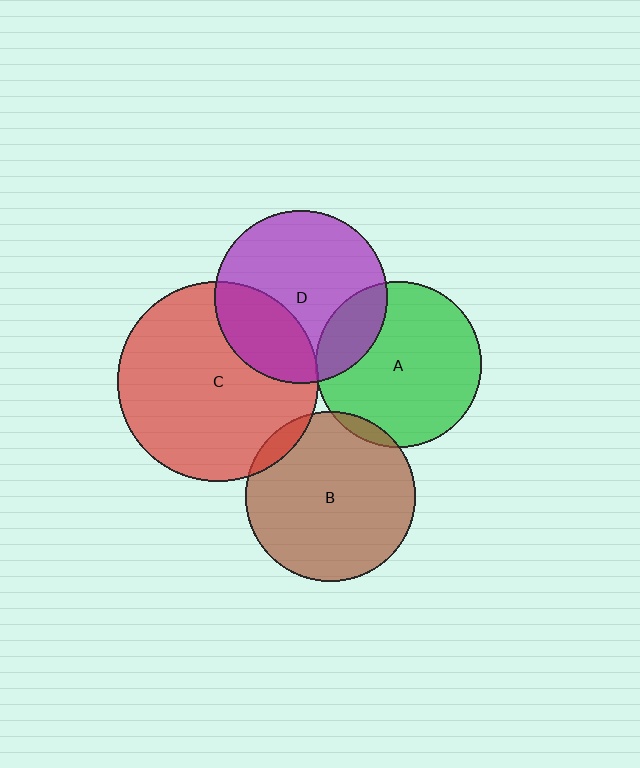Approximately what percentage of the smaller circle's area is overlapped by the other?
Approximately 20%.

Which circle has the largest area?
Circle C (red).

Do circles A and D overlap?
Yes.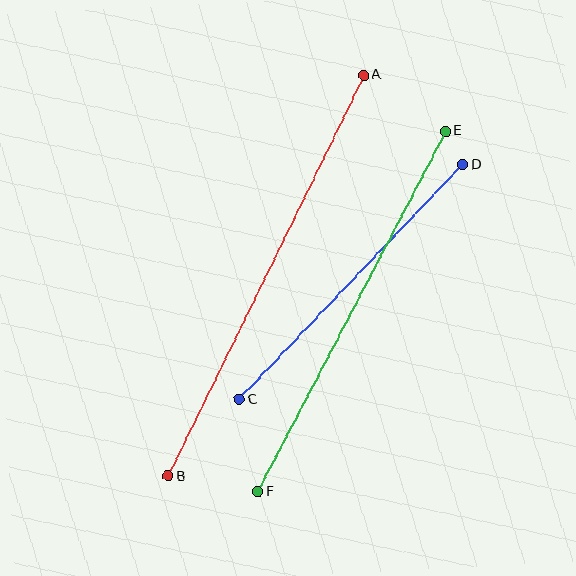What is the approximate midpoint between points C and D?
The midpoint is at approximately (351, 282) pixels.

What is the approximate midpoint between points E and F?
The midpoint is at approximately (352, 311) pixels.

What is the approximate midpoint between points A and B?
The midpoint is at approximately (266, 276) pixels.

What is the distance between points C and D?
The distance is approximately 324 pixels.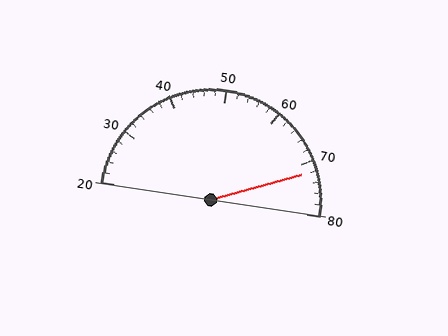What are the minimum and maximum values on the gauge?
The gauge ranges from 20 to 80.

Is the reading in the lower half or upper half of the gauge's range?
The reading is in the upper half of the range (20 to 80).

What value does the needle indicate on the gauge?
The needle indicates approximately 72.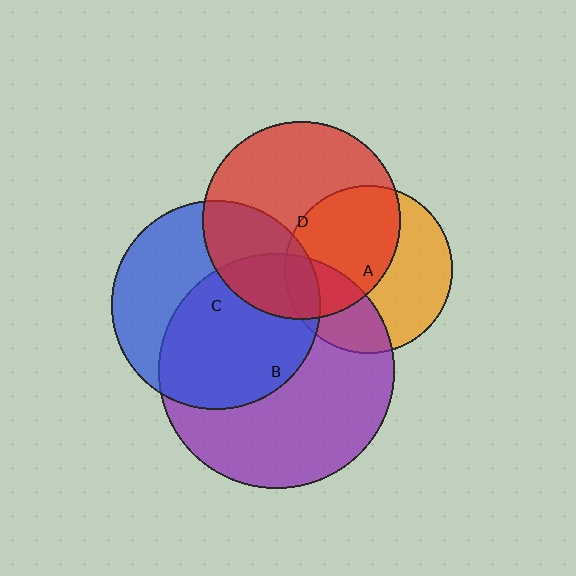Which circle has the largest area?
Circle B (purple).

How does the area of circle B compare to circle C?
Approximately 1.3 times.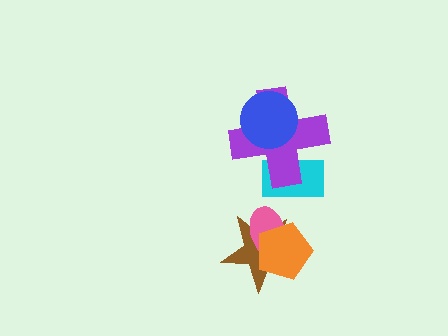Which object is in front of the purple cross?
The blue circle is in front of the purple cross.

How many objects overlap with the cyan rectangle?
1 object overlaps with the cyan rectangle.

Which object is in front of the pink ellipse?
The orange pentagon is in front of the pink ellipse.